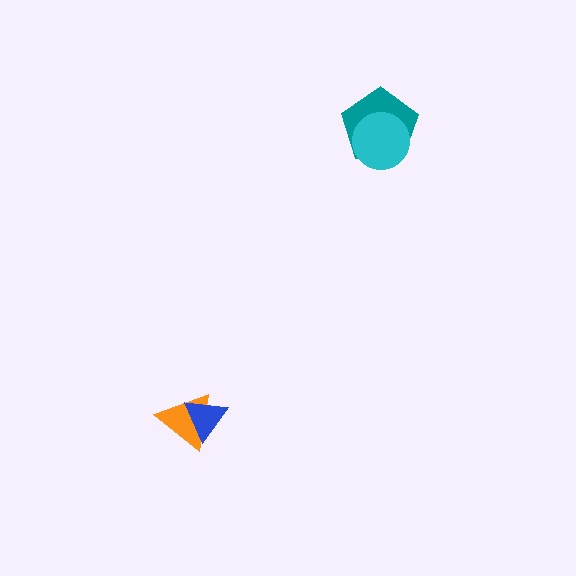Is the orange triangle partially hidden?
Yes, it is partially covered by another shape.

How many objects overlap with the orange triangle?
1 object overlaps with the orange triangle.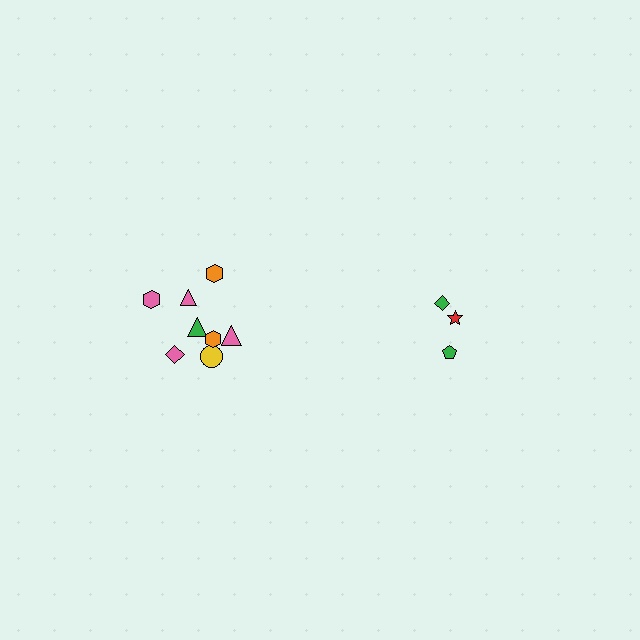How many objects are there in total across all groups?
There are 11 objects.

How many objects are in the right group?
There are 3 objects.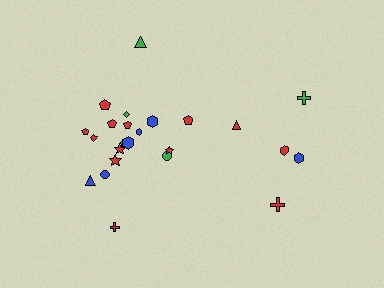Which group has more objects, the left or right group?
The left group.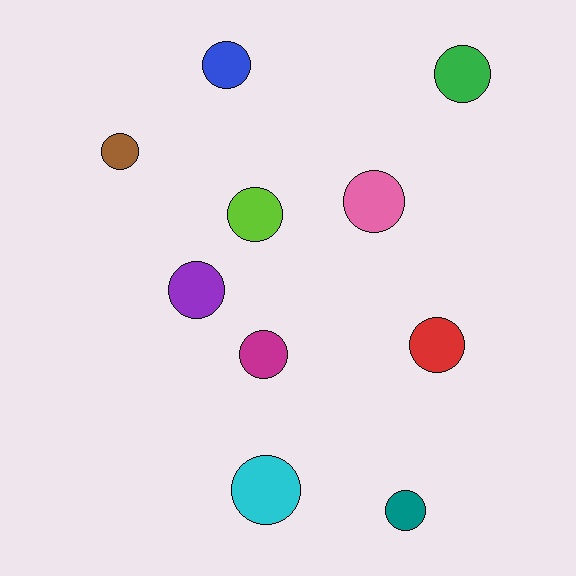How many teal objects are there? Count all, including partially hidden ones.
There is 1 teal object.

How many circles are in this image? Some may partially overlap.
There are 10 circles.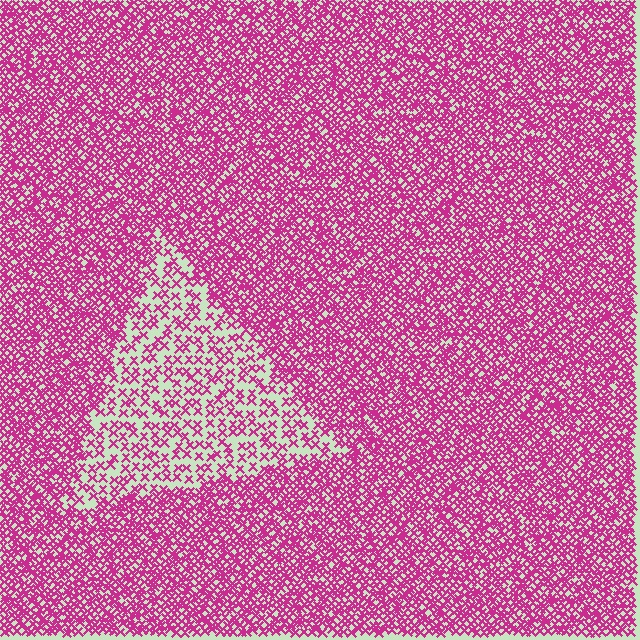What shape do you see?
I see a triangle.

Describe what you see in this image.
The image contains small magenta elements arranged at two different densities. A triangle-shaped region is visible where the elements are less densely packed than the surrounding area.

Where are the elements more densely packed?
The elements are more densely packed outside the triangle boundary.